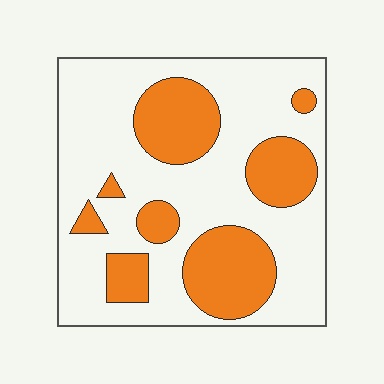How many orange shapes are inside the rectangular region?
8.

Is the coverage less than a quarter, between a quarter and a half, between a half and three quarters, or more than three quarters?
Between a quarter and a half.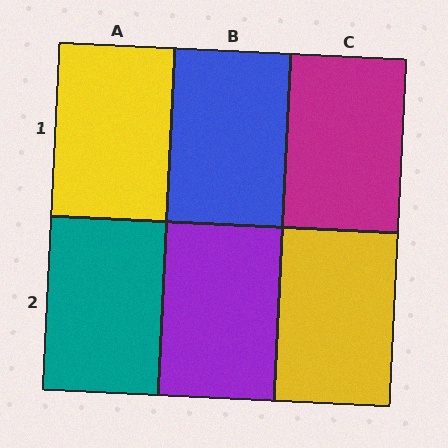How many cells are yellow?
2 cells are yellow.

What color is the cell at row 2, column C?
Yellow.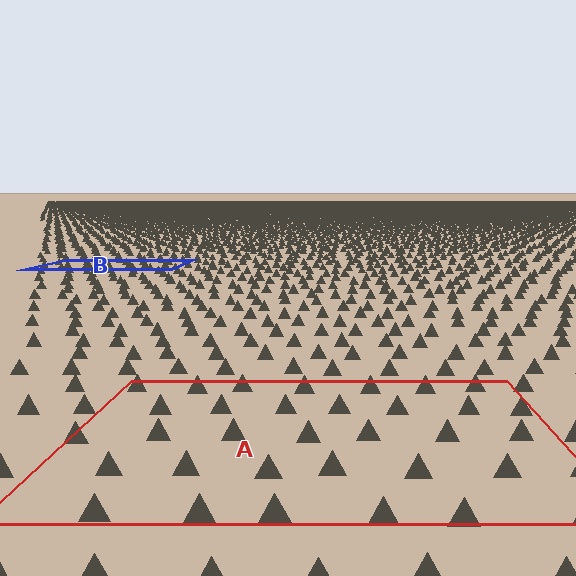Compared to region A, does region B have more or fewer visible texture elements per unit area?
Region B has more texture elements per unit area — they are packed more densely because it is farther away.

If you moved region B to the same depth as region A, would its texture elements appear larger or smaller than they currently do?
They would appear larger. At a closer depth, the same texture elements are projected at a bigger on-screen size.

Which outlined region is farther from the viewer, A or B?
Region B is farther from the viewer — the texture elements inside it appear smaller and more densely packed.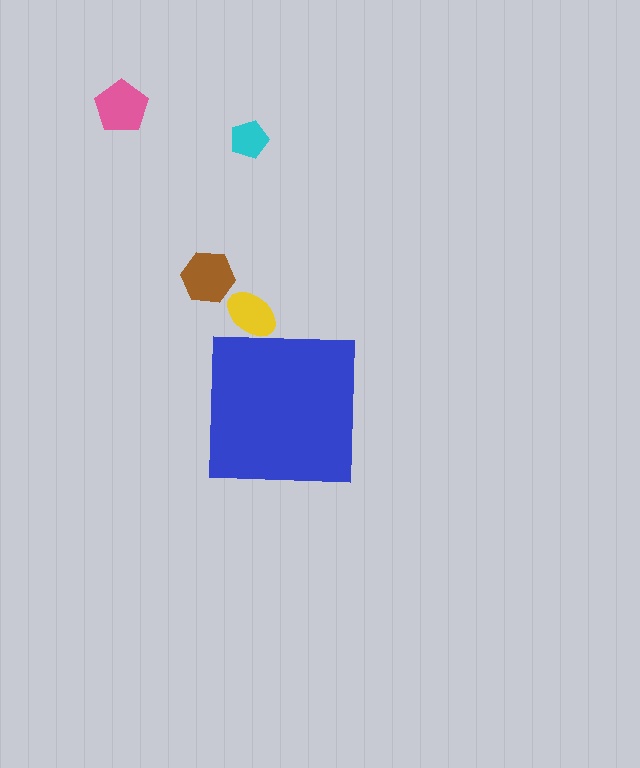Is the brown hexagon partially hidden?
No, the brown hexagon is fully visible.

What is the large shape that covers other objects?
A blue square.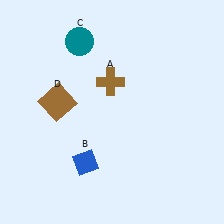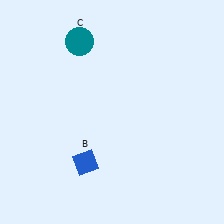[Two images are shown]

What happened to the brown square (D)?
The brown square (D) was removed in Image 2. It was in the top-left area of Image 1.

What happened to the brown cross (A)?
The brown cross (A) was removed in Image 2. It was in the top-left area of Image 1.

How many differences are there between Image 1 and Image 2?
There are 2 differences between the two images.